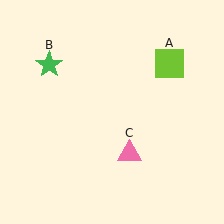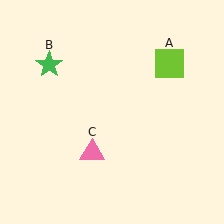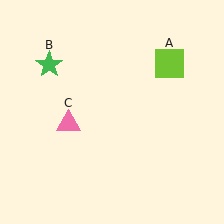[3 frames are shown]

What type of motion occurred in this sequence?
The pink triangle (object C) rotated clockwise around the center of the scene.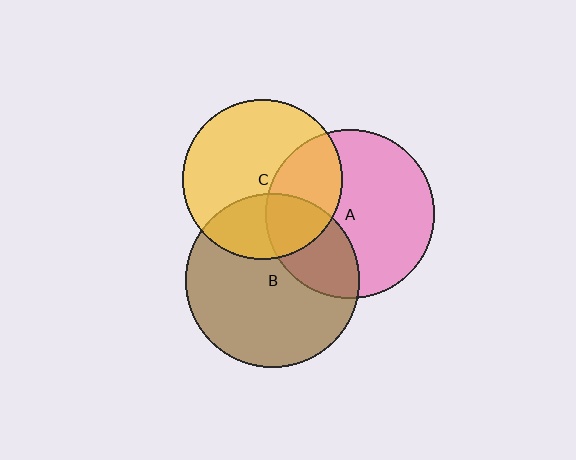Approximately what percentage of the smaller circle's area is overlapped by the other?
Approximately 30%.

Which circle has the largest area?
Circle B (brown).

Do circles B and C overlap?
Yes.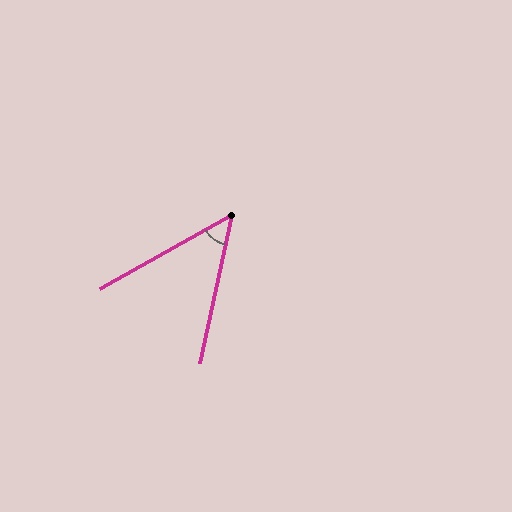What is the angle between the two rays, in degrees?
Approximately 49 degrees.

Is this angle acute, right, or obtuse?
It is acute.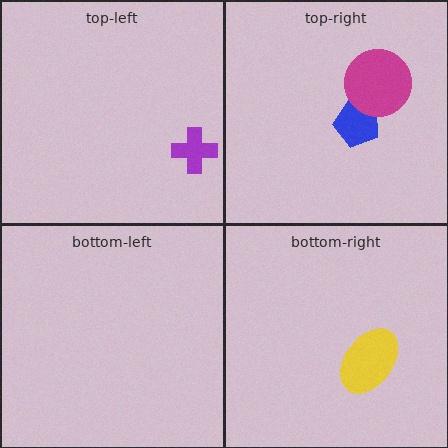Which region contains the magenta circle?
The top-right region.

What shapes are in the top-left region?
The purple cross.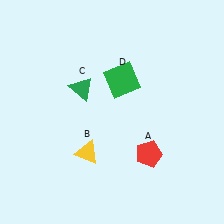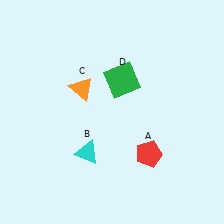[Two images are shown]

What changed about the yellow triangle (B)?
In Image 1, B is yellow. In Image 2, it changed to cyan.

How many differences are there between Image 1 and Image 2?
There are 2 differences between the two images.